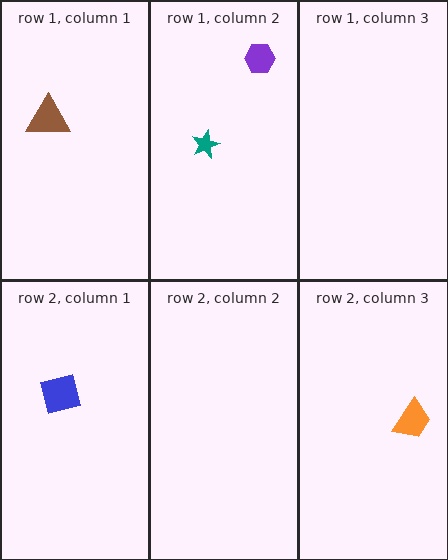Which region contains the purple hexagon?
The row 1, column 2 region.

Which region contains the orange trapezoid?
The row 2, column 3 region.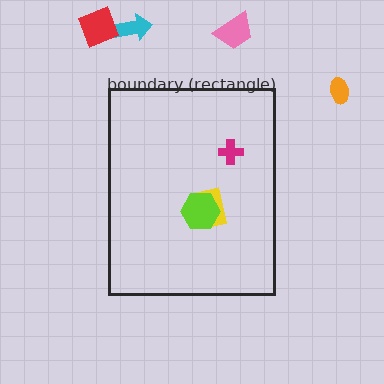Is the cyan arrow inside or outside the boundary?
Outside.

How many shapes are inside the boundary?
3 inside, 4 outside.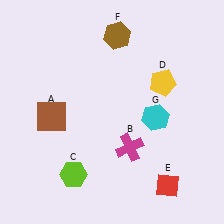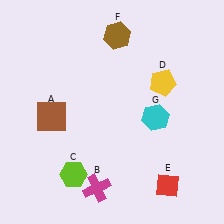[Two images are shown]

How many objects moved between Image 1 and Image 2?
1 object moved between the two images.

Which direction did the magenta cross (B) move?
The magenta cross (B) moved down.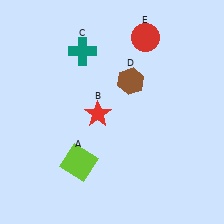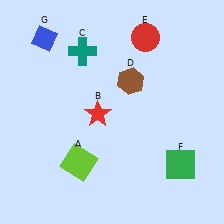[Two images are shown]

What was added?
A green square (F), a blue diamond (G) were added in Image 2.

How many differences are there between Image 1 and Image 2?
There are 2 differences between the two images.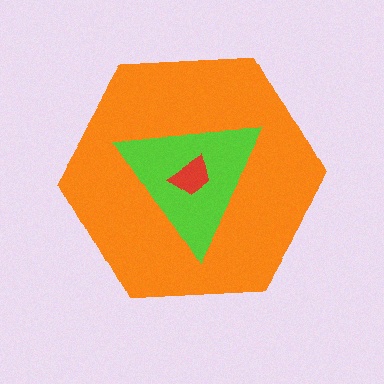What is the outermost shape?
The orange hexagon.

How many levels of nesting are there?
3.